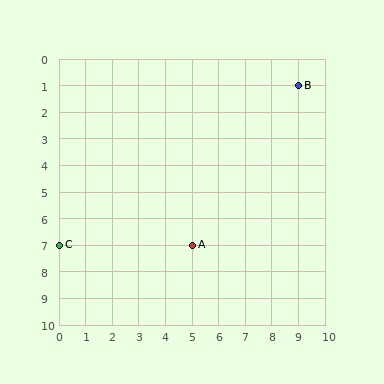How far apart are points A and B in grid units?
Points A and B are 4 columns and 6 rows apart (about 7.2 grid units diagonally).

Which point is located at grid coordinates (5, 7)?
Point A is at (5, 7).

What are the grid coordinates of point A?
Point A is at grid coordinates (5, 7).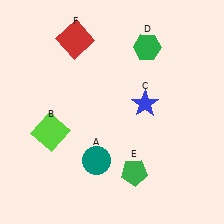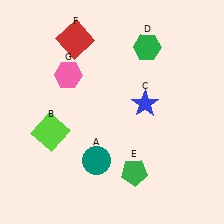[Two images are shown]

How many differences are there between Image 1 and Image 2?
There is 1 difference between the two images.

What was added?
A pink hexagon (G) was added in Image 2.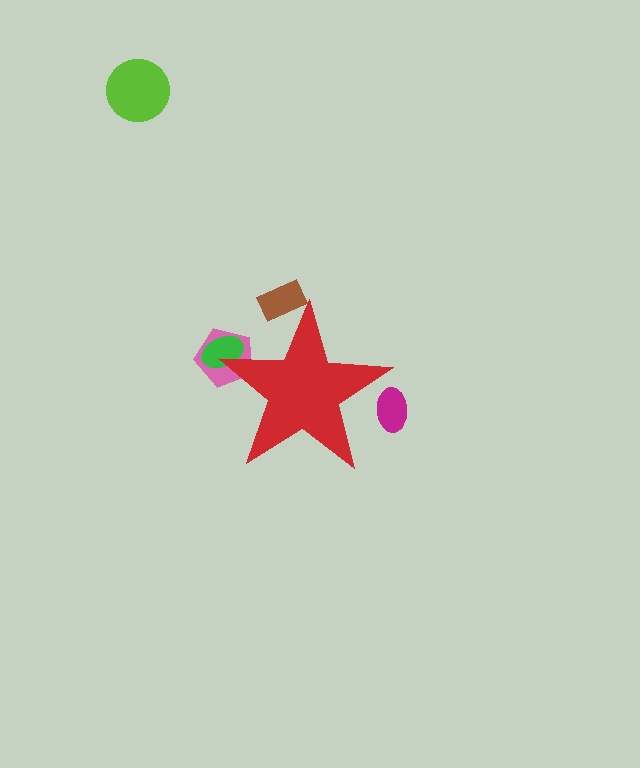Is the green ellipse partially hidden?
Yes, the green ellipse is partially hidden behind the red star.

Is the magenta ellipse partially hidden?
Yes, the magenta ellipse is partially hidden behind the red star.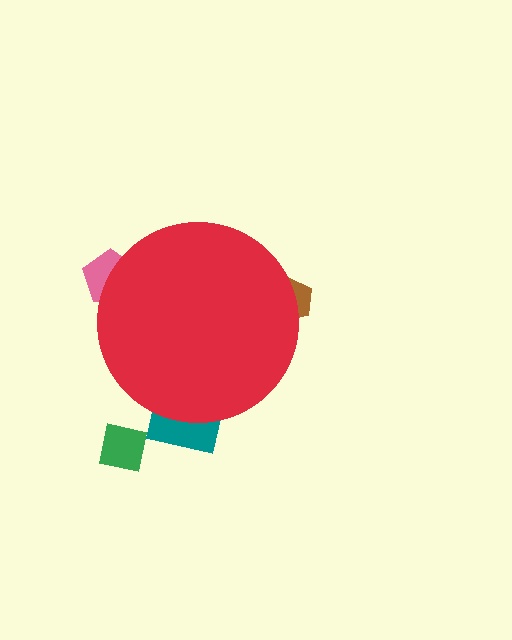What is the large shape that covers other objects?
A red circle.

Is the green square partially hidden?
No, the green square is fully visible.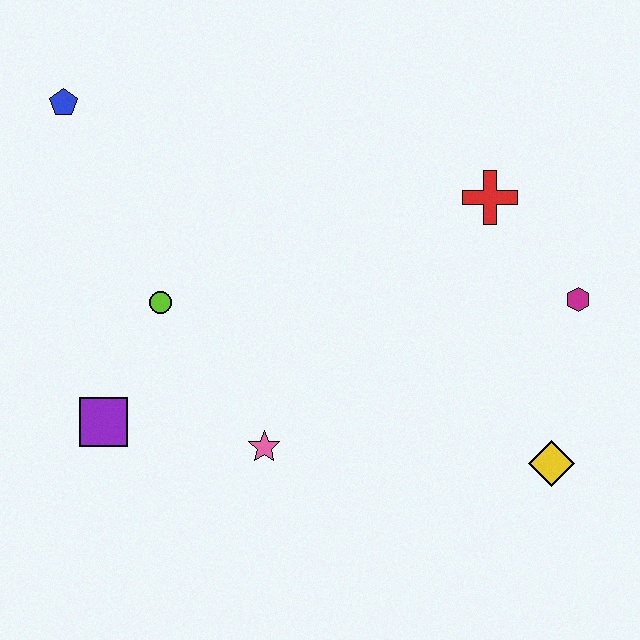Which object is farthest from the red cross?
The purple square is farthest from the red cross.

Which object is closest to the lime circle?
The purple square is closest to the lime circle.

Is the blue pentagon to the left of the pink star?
Yes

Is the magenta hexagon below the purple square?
No